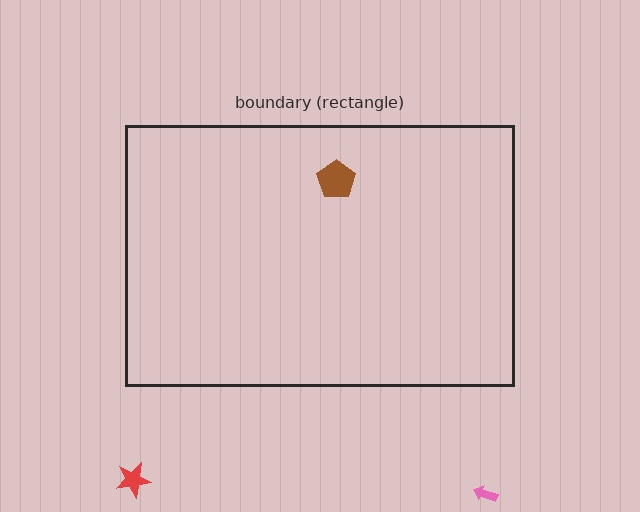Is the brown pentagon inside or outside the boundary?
Inside.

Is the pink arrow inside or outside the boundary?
Outside.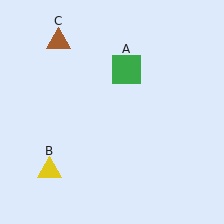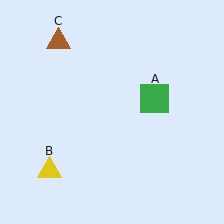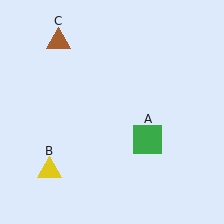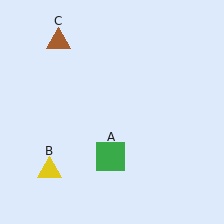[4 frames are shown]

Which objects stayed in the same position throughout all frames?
Yellow triangle (object B) and brown triangle (object C) remained stationary.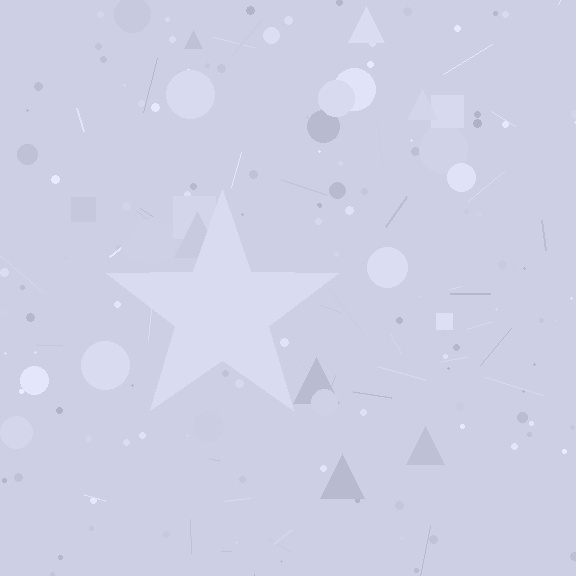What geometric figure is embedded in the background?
A star is embedded in the background.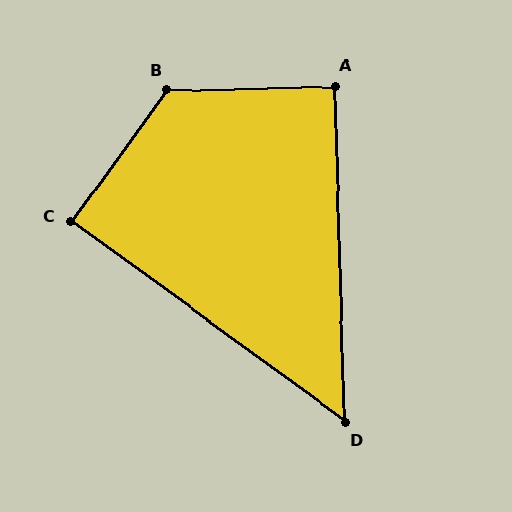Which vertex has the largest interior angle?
B, at approximately 128 degrees.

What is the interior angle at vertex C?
Approximately 90 degrees (approximately right).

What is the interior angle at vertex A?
Approximately 90 degrees (approximately right).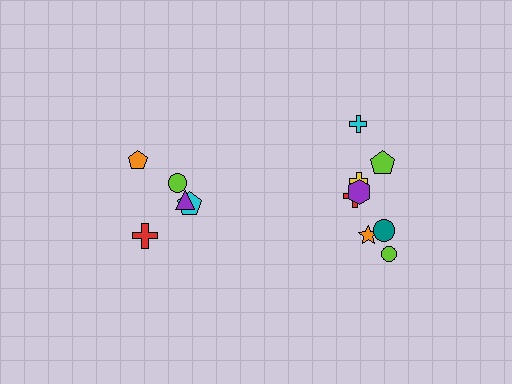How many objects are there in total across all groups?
There are 13 objects.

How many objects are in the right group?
There are 8 objects.